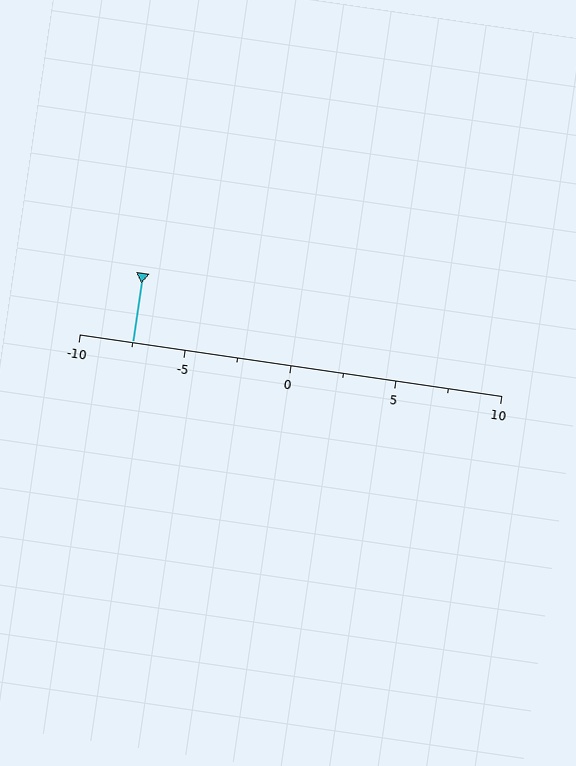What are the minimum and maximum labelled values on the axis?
The axis runs from -10 to 10.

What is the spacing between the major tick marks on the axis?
The major ticks are spaced 5 apart.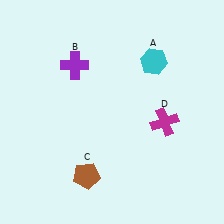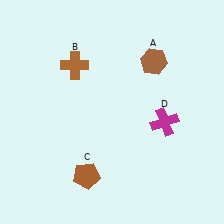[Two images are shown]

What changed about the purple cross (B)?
In Image 1, B is purple. In Image 2, it changed to brown.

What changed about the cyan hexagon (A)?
In Image 1, A is cyan. In Image 2, it changed to brown.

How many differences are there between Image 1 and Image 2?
There are 2 differences between the two images.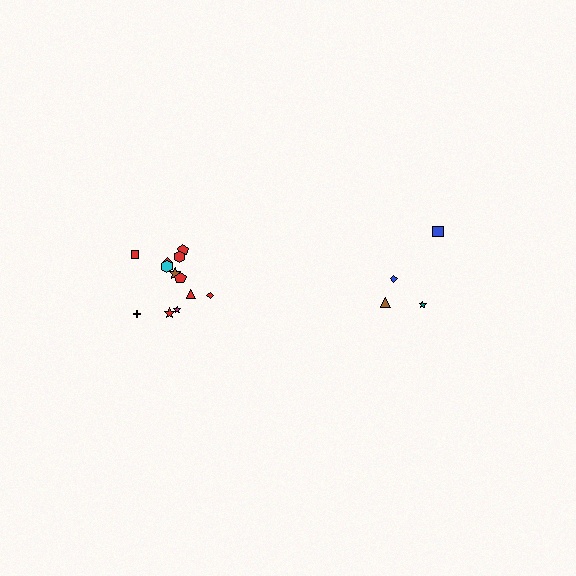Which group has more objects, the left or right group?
The left group.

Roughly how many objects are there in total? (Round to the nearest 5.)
Roughly 15 objects in total.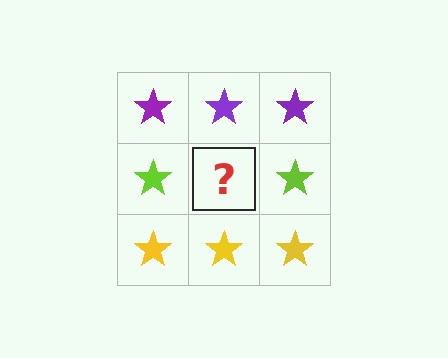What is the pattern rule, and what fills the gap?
The rule is that each row has a consistent color. The gap should be filled with a lime star.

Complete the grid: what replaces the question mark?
The question mark should be replaced with a lime star.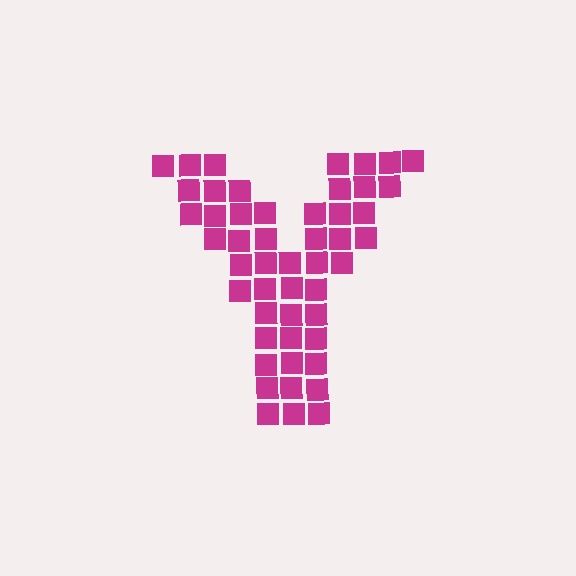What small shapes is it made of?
It is made of small squares.